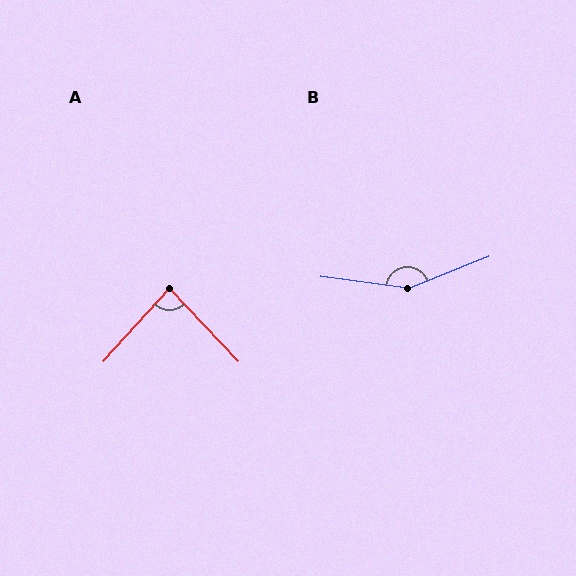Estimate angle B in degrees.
Approximately 151 degrees.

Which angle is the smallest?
A, at approximately 85 degrees.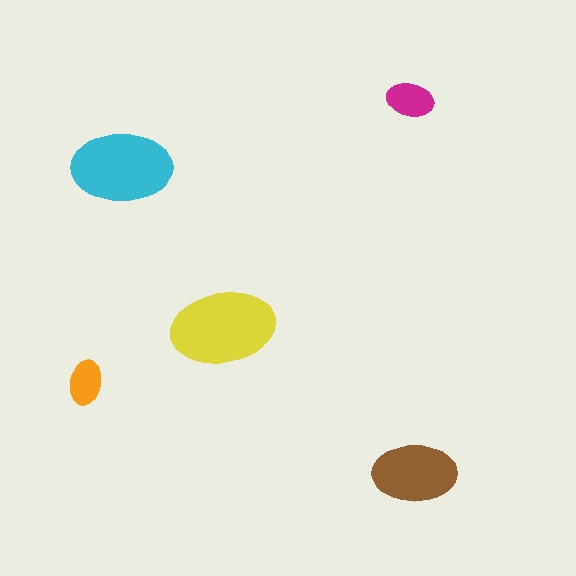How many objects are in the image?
There are 5 objects in the image.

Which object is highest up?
The magenta ellipse is topmost.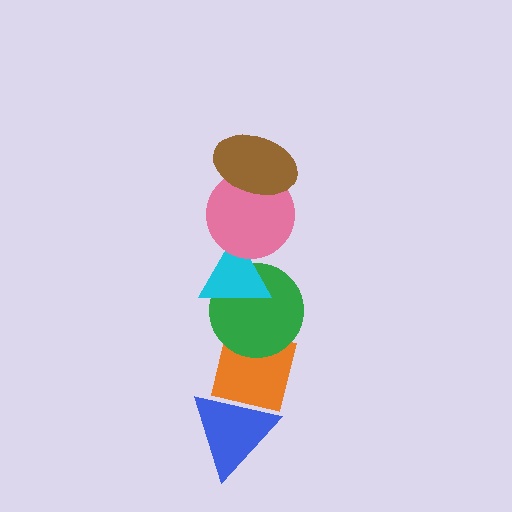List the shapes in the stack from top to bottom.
From top to bottom: the brown ellipse, the pink circle, the cyan triangle, the green circle, the orange square, the blue triangle.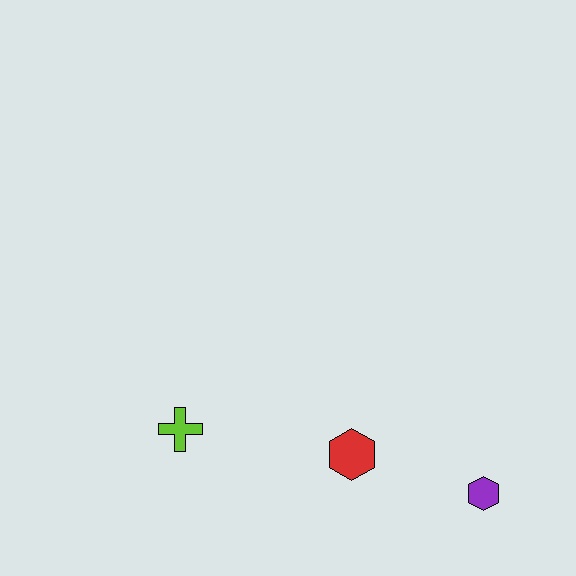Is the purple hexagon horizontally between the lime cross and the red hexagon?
No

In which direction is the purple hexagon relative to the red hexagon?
The purple hexagon is to the right of the red hexagon.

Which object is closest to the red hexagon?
The purple hexagon is closest to the red hexagon.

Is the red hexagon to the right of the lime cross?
Yes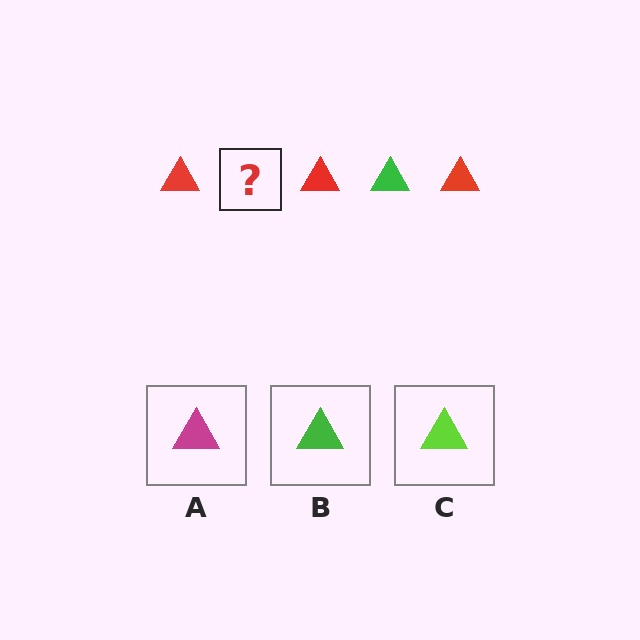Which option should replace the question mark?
Option B.